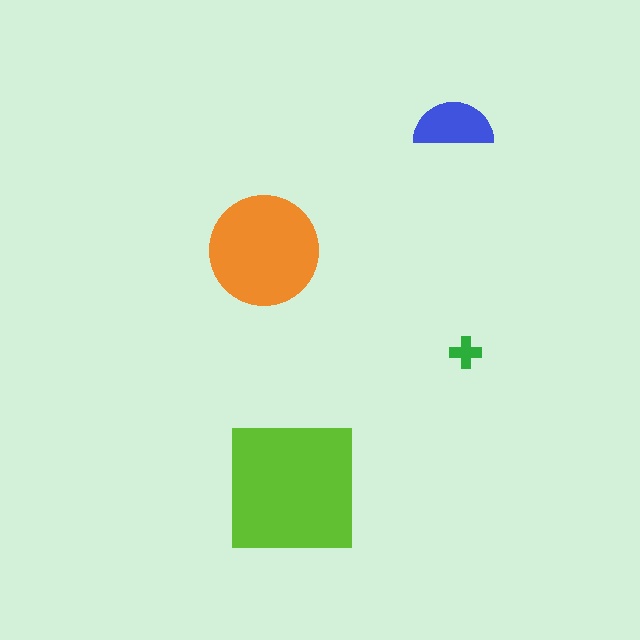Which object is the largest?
The lime square.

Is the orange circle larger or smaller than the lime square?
Smaller.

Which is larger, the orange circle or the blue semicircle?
The orange circle.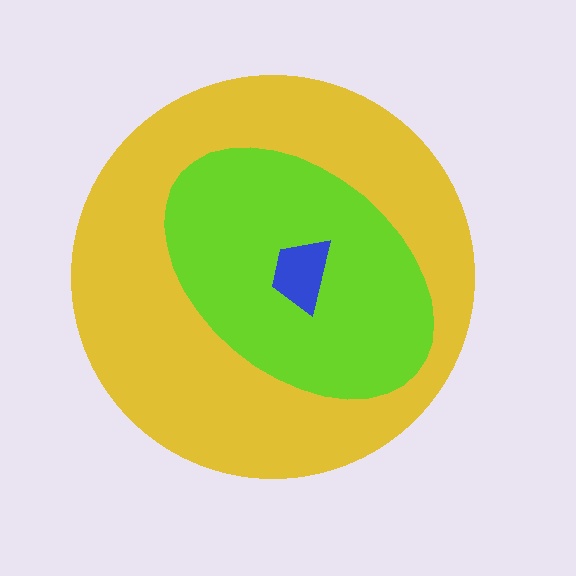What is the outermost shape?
The yellow circle.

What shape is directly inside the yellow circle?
The lime ellipse.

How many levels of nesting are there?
3.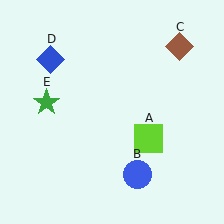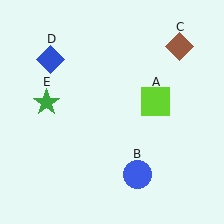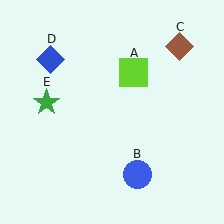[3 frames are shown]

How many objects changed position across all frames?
1 object changed position: lime square (object A).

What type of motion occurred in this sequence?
The lime square (object A) rotated counterclockwise around the center of the scene.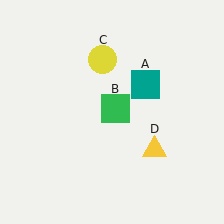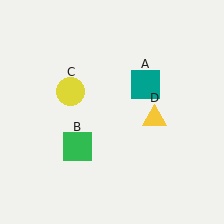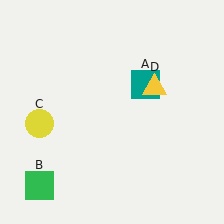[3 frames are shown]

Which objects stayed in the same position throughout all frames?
Teal square (object A) remained stationary.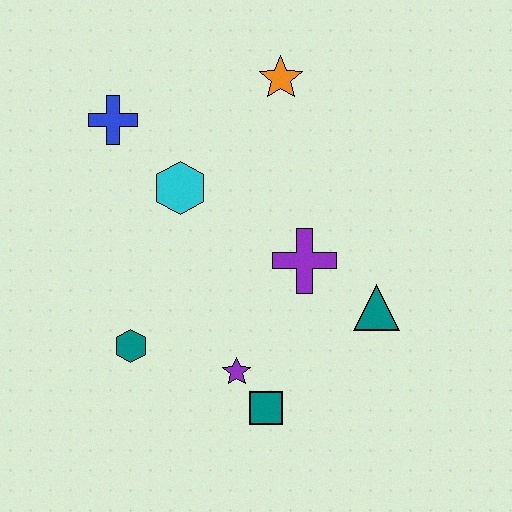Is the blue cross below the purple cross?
No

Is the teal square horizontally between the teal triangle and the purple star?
Yes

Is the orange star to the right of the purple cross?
No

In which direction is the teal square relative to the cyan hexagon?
The teal square is below the cyan hexagon.